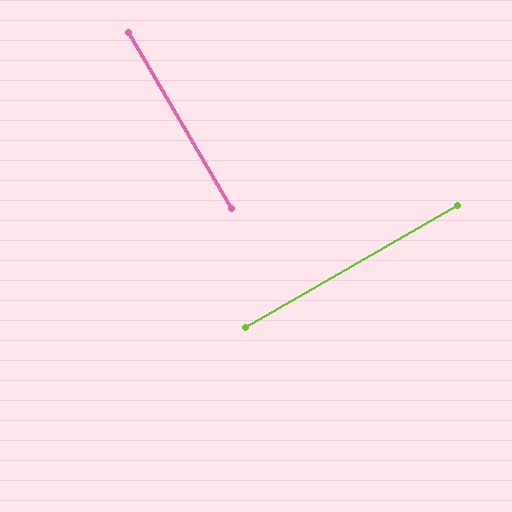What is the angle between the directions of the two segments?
Approximately 90 degrees.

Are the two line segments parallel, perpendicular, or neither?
Perpendicular — they meet at approximately 90°.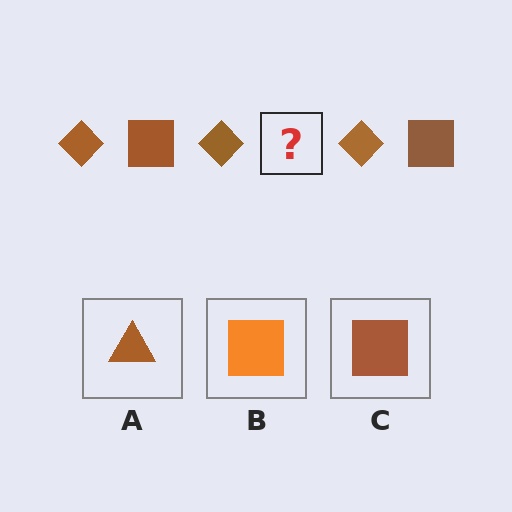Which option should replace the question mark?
Option C.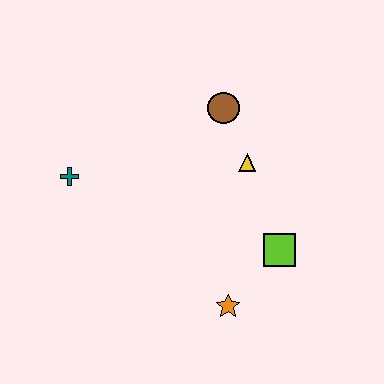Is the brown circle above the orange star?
Yes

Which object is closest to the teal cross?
The brown circle is closest to the teal cross.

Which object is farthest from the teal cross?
The lime square is farthest from the teal cross.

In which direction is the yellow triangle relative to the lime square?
The yellow triangle is above the lime square.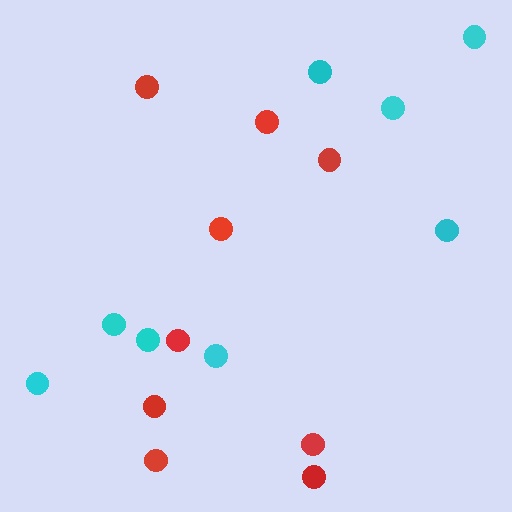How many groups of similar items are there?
There are 2 groups: one group of red circles (9) and one group of cyan circles (8).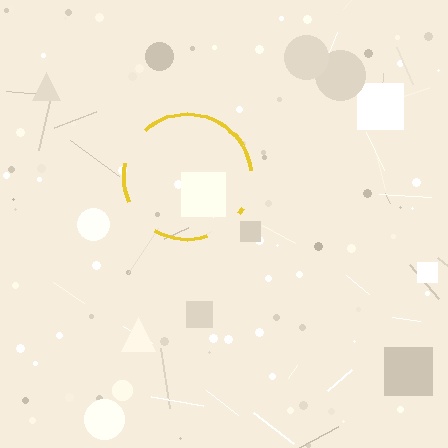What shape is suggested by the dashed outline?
The dashed outline suggests a circle.